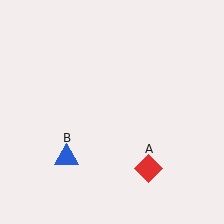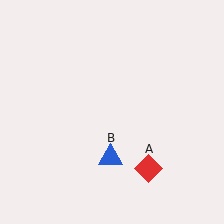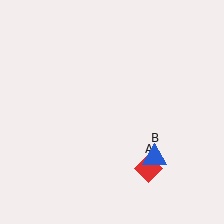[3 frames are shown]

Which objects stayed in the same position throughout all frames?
Red diamond (object A) remained stationary.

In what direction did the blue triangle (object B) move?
The blue triangle (object B) moved right.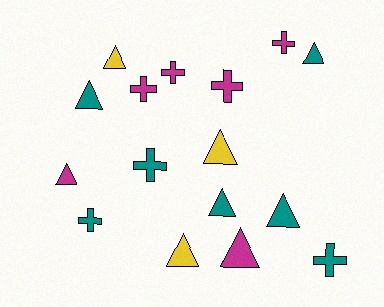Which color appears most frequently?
Teal, with 7 objects.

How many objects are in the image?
There are 16 objects.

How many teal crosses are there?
There are 3 teal crosses.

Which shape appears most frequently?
Triangle, with 9 objects.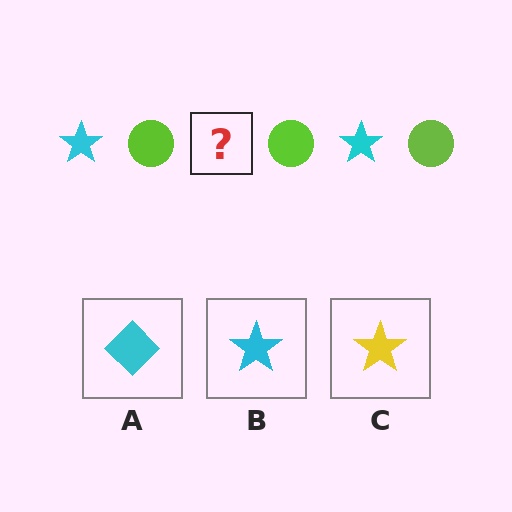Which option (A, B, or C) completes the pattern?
B.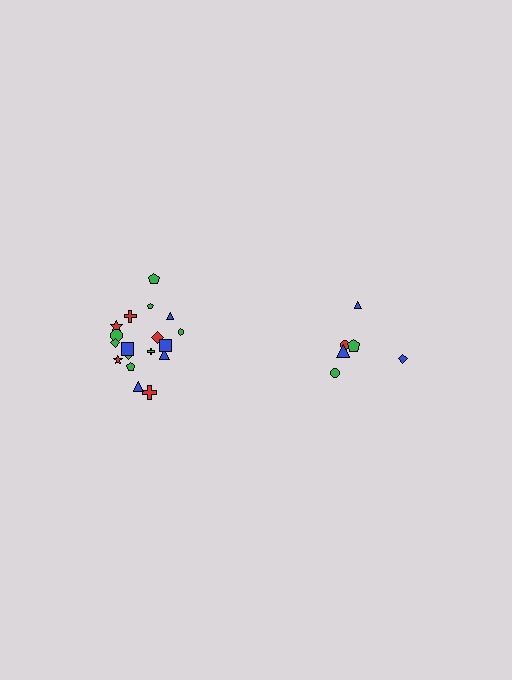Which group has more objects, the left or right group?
The left group.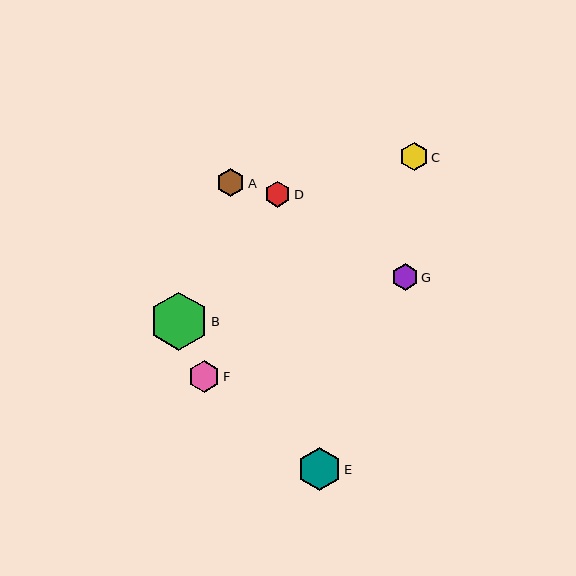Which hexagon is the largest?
Hexagon B is the largest with a size of approximately 59 pixels.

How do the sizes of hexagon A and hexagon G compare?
Hexagon A and hexagon G are approximately the same size.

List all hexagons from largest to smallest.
From largest to smallest: B, E, F, C, A, G, D.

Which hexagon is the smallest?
Hexagon D is the smallest with a size of approximately 26 pixels.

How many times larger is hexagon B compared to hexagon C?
Hexagon B is approximately 2.1 times the size of hexagon C.